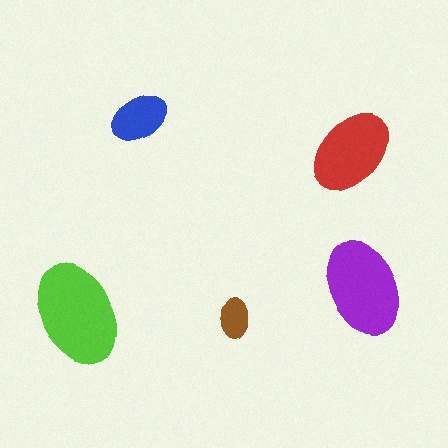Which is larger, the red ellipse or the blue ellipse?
The red one.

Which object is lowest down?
The lime ellipse is bottommost.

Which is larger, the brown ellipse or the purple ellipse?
The purple one.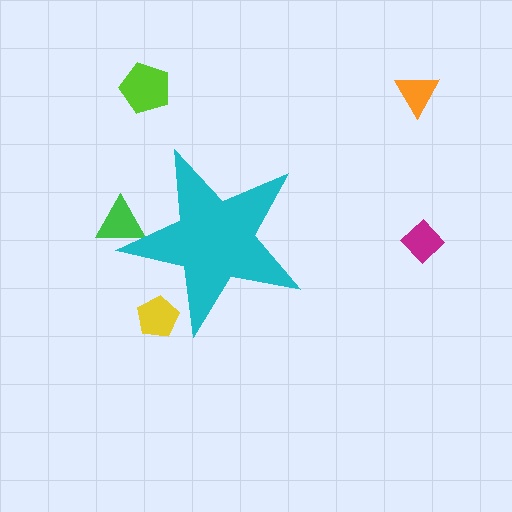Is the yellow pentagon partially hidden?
Yes, the yellow pentagon is partially hidden behind the cyan star.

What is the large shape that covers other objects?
A cyan star.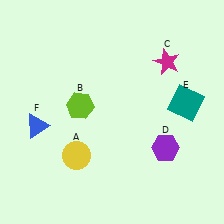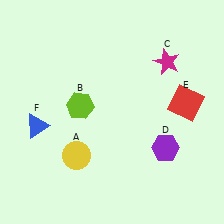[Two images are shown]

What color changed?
The square (E) changed from teal in Image 1 to red in Image 2.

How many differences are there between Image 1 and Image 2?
There is 1 difference between the two images.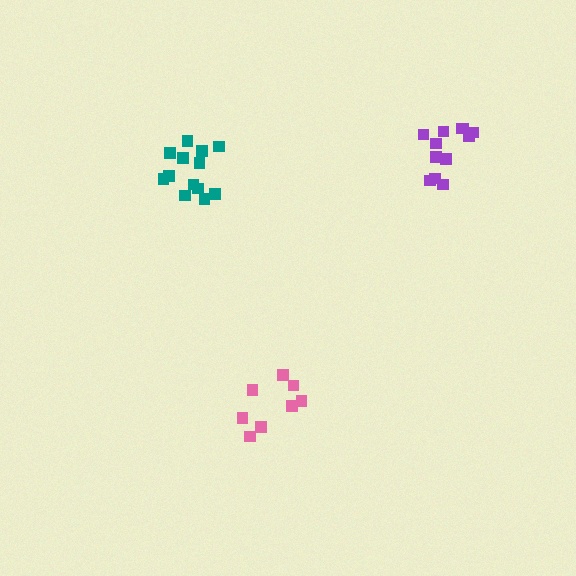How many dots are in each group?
Group 1: 13 dots, Group 2: 12 dots, Group 3: 8 dots (33 total).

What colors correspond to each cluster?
The clusters are colored: teal, purple, pink.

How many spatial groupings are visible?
There are 3 spatial groupings.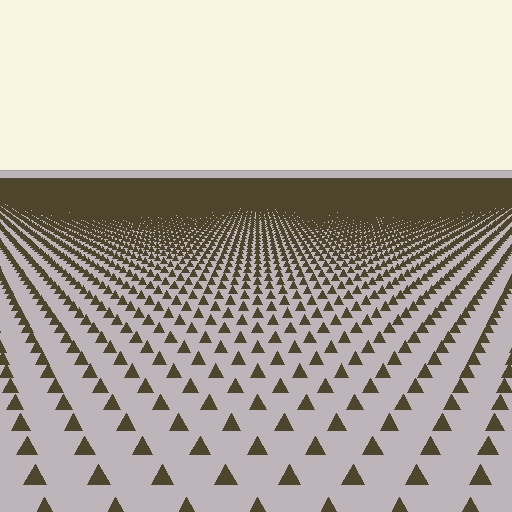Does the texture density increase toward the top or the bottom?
Density increases toward the top.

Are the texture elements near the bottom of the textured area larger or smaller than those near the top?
Larger. Near the bottom, elements are closer to the viewer and appear at a bigger on-screen size.